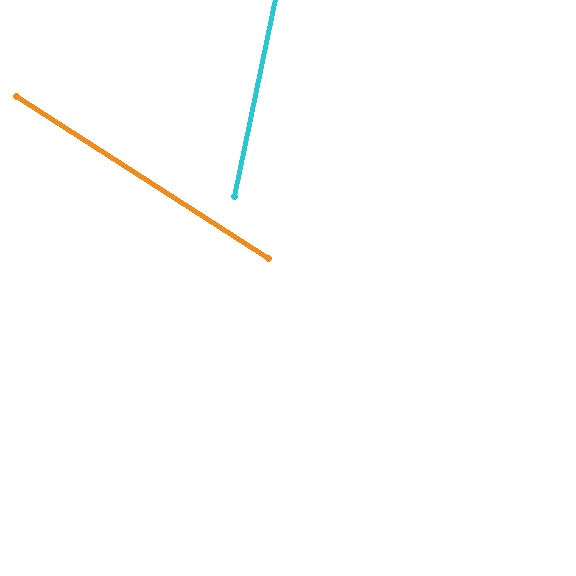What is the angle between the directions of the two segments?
Approximately 69 degrees.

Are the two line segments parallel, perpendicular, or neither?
Neither parallel nor perpendicular — they differ by about 69°.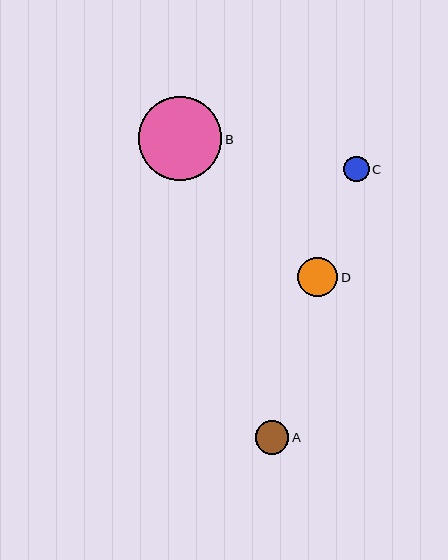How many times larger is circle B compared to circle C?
Circle B is approximately 3.3 times the size of circle C.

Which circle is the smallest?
Circle C is the smallest with a size of approximately 25 pixels.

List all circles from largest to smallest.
From largest to smallest: B, D, A, C.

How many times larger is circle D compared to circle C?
Circle D is approximately 1.6 times the size of circle C.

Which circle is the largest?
Circle B is the largest with a size of approximately 84 pixels.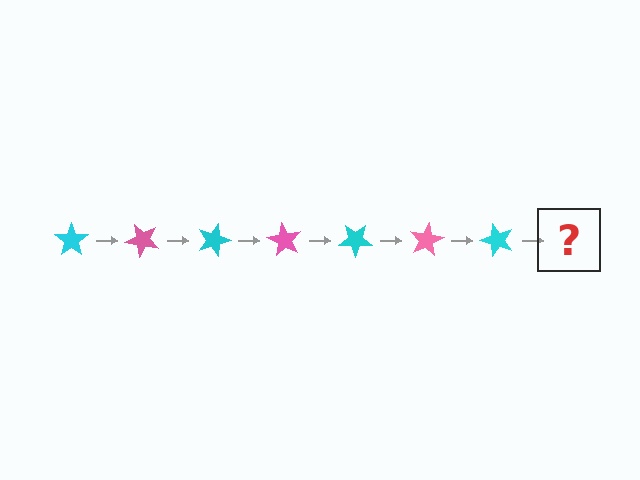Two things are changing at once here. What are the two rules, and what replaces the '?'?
The two rules are that it rotates 45 degrees each step and the color cycles through cyan and pink. The '?' should be a pink star, rotated 315 degrees from the start.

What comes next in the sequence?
The next element should be a pink star, rotated 315 degrees from the start.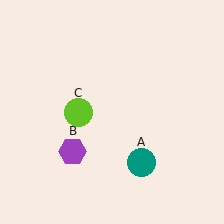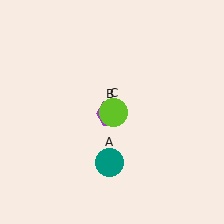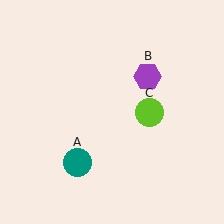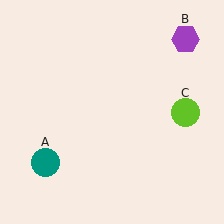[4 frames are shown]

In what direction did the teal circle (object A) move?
The teal circle (object A) moved left.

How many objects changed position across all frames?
3 objects changed position: teal circle (object A), purple hexagon (object B), lime circle (object C).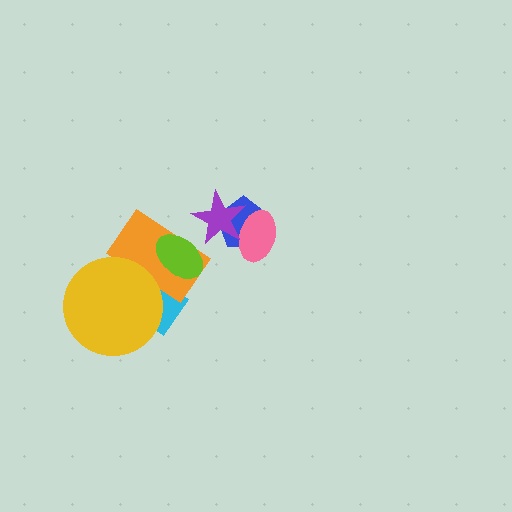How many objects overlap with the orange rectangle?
3 objects overlap with the orange rectangle.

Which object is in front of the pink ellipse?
The purple star is in front of the pink ellipse.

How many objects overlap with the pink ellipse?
2 objects overlap with the pink ellipse.